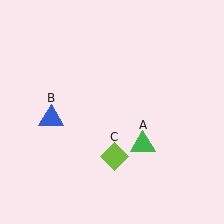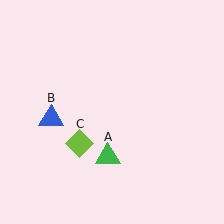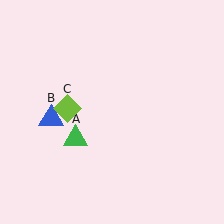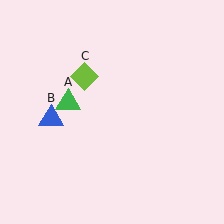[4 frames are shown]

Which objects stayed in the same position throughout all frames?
Blue triangle (object B) remained stationary.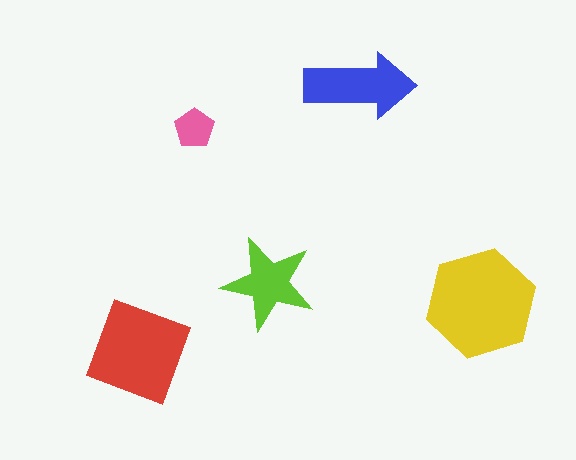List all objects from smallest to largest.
The pink pentagon, the lime star, the blue arrow, the red diamond, the yellow hexagon.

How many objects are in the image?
There are 5 objects in the image.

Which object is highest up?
The blue arrow is topmost.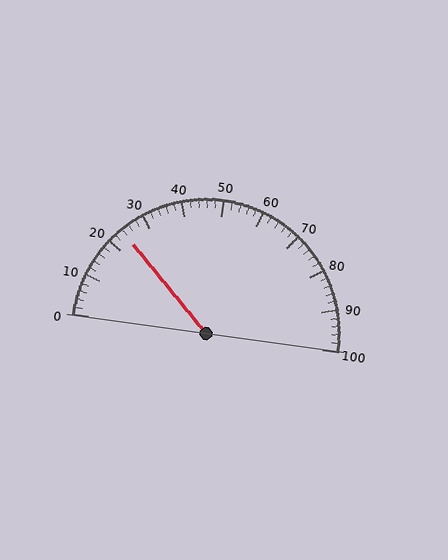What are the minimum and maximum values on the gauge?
The gauge ranges from 0 to 100.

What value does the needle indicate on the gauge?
The needle indicates approximately 24.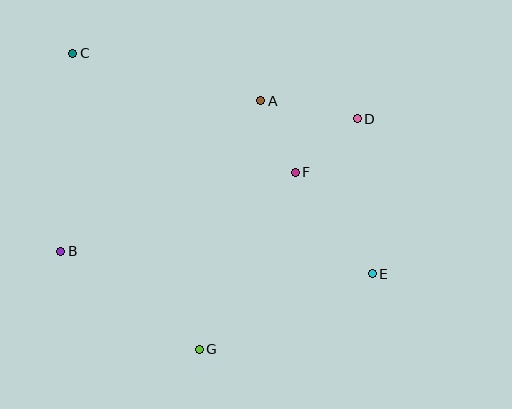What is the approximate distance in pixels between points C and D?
The distance between C and D is approximately 292 pixels.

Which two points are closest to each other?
Points A and F are closest to each other.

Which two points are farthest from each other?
Points C and E are farthest from each other.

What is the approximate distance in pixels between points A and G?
The distance between A and G is approximately 256 pixels.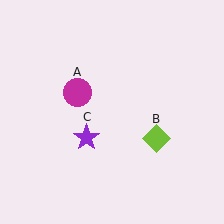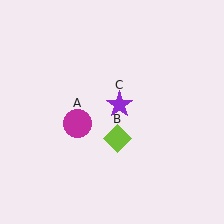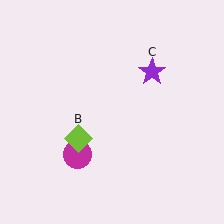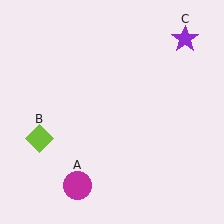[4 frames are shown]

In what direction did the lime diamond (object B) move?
The lime diamond (object B) moved left.